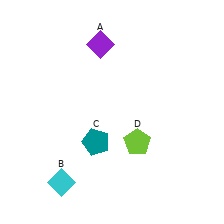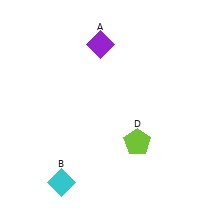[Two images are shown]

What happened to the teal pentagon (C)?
The teal pentagon (C) was removed in Image 2. It was in the bottom-left area of Image 1.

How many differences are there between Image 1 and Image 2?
There is 1 difference between the two images.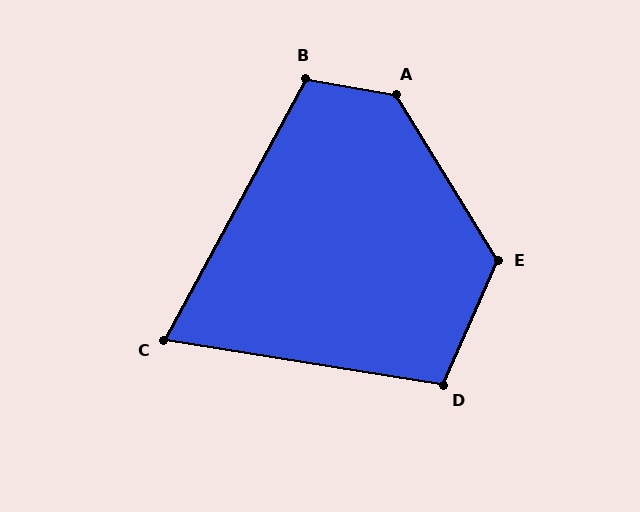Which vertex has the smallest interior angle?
C, at approximately 71 degrees.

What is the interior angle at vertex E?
Approximately 125 degrees (obtuse).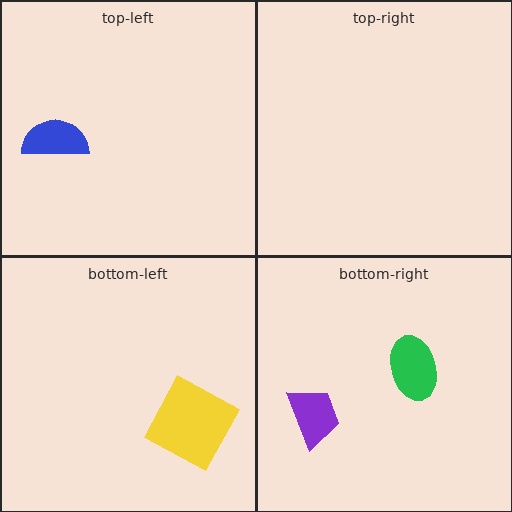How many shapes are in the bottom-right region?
2.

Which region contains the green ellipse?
The bottom-right region.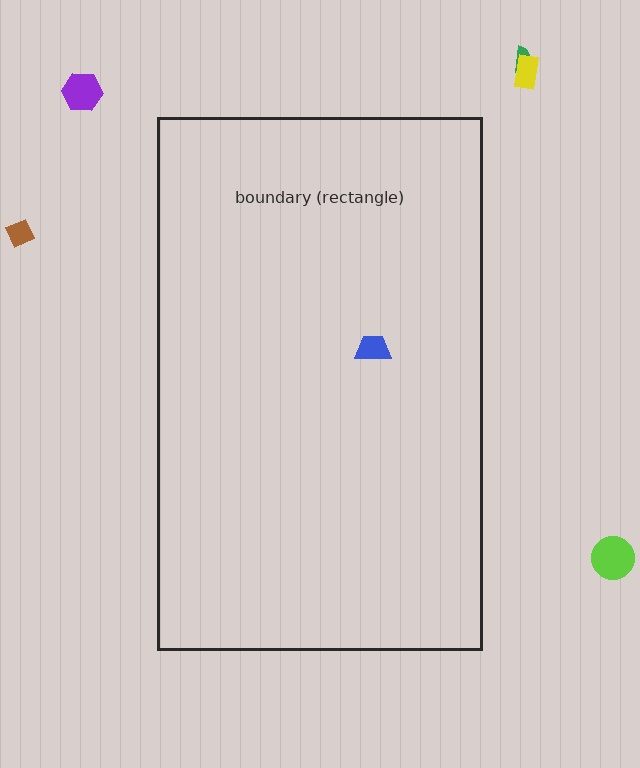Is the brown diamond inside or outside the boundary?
Outside.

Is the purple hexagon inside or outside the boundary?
Outside.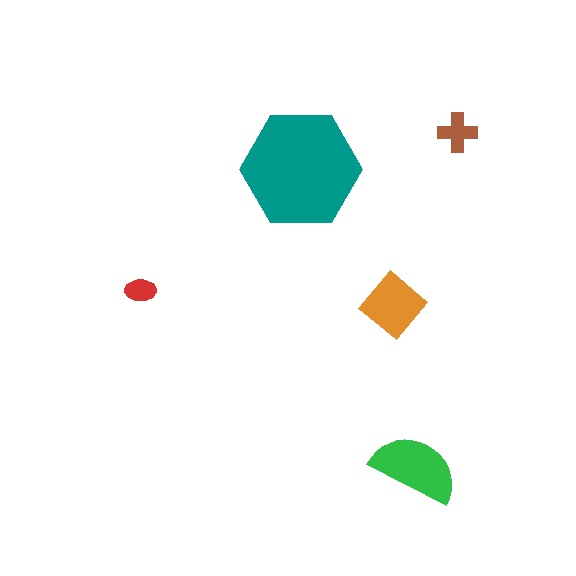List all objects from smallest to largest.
The red ellipse, the brown cross, the orange diamond, the green semicircle, the teal hexagon.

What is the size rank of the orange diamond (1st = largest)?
3rd.